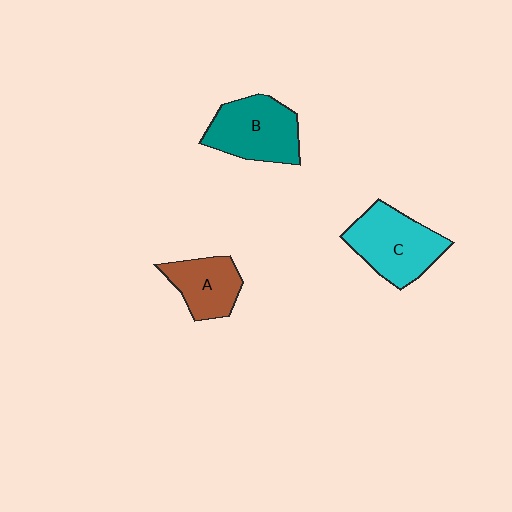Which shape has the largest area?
Shape C (cyan).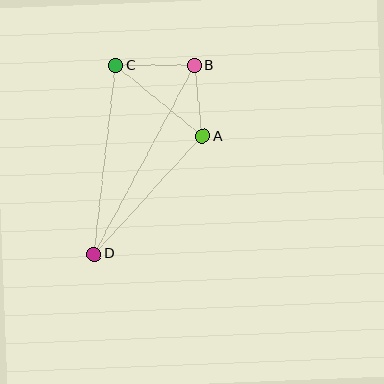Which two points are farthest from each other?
Points B and D are farthest from each other.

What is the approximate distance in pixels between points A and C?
The distance between A and C is approximately 112 pixels.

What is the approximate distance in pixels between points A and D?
The distance between A and D is approximately 160 pixels.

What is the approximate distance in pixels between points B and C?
The distance between B and C is approximately 79 pixels.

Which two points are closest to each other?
Points A and B are closest to each other.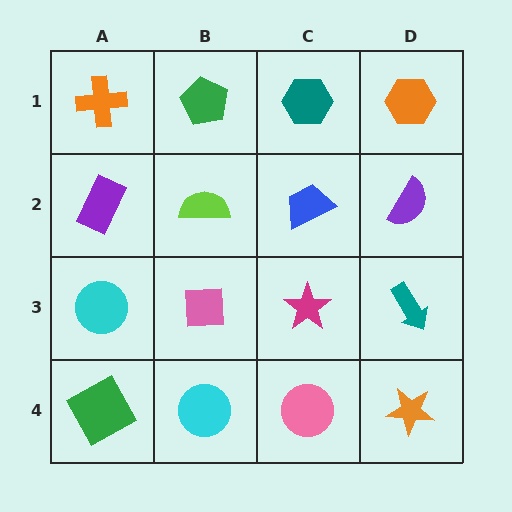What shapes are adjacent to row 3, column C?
A blue trapezoid (row 2, column C), a pink circle (row 4, column C), a pink square (row 3, column B), a teal arrow (row 3, column D).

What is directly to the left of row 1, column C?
A green pentagon.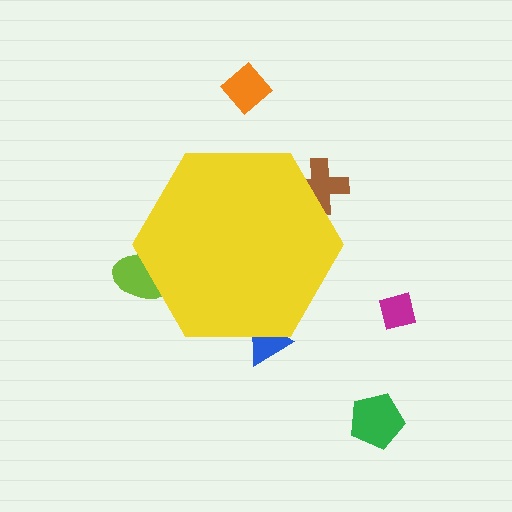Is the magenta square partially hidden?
No, the magenta square is fully visible.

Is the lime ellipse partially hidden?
Yes, the lime ellipse is partially hidden behind the yellow hexagon.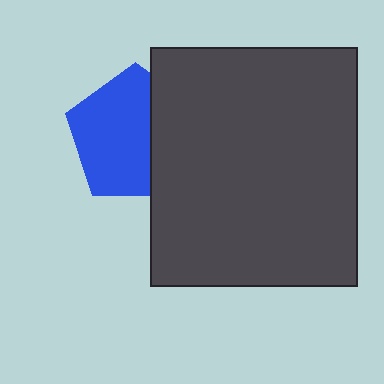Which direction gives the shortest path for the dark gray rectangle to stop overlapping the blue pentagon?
Moving right gives the shortest separation.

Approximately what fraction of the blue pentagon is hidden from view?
Roughly 36% of the blue pentagon is hidden behind the dark gray rectangle.